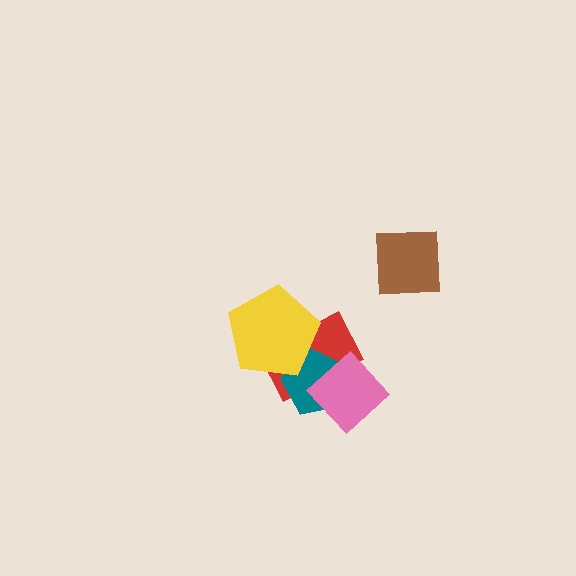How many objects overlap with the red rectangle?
3 objects overlap with the red rectangle.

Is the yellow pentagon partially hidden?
No, no other shape covers it.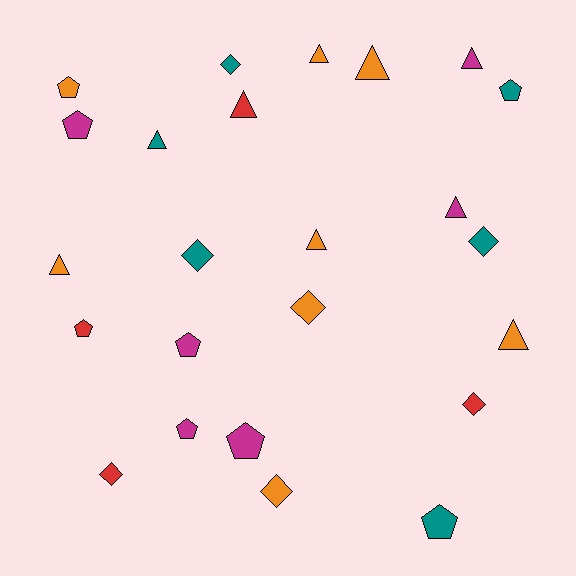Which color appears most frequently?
Orange, with 8 objects.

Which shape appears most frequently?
Triangle, with 9 objects.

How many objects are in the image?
There are 24 objects.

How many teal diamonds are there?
There are 3 teal diamonds.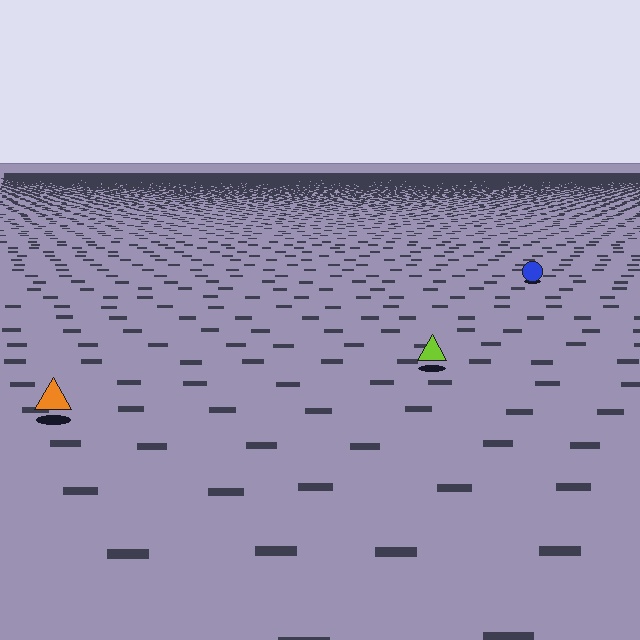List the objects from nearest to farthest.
From nearest to farthest: the orange triangle, the lime triangle, the blue circle.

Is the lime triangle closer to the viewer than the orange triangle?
No. The orange triangle is closer — you can tell from the texture gradient: the ground texture is coarser near it.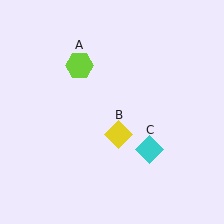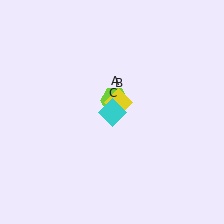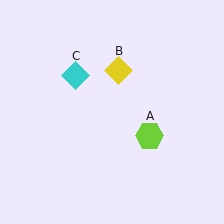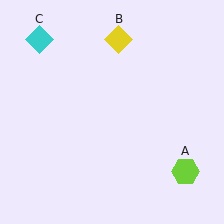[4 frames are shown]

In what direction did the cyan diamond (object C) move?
The cyan diamond (object C) moved up and to the left.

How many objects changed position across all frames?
3 objects changed position: lime hexagon (object A), yellow diamond (object B), cyan diamond (object C).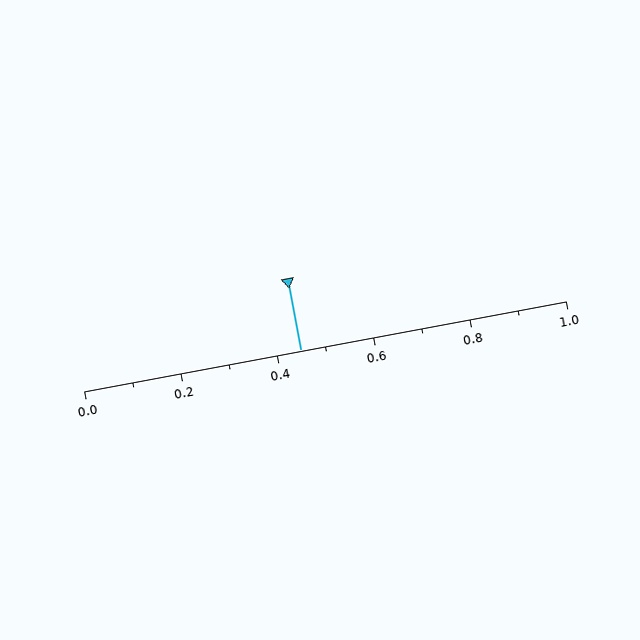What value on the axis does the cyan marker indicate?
The marker indicates approximately 0.45.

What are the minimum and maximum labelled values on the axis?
The axis runs from 0.0 to 1.0.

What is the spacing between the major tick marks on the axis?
The major ticks are spaced 0.2 apart.